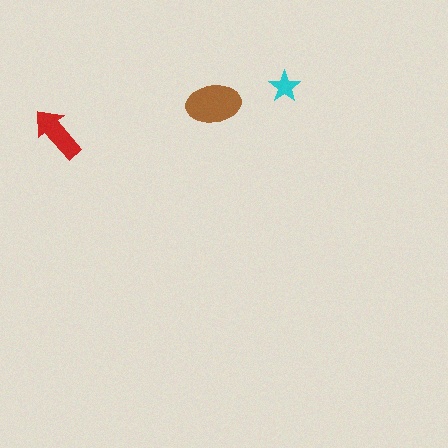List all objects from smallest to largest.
The cyan star, the red arrow, the brown ellipse.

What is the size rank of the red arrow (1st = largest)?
2nd.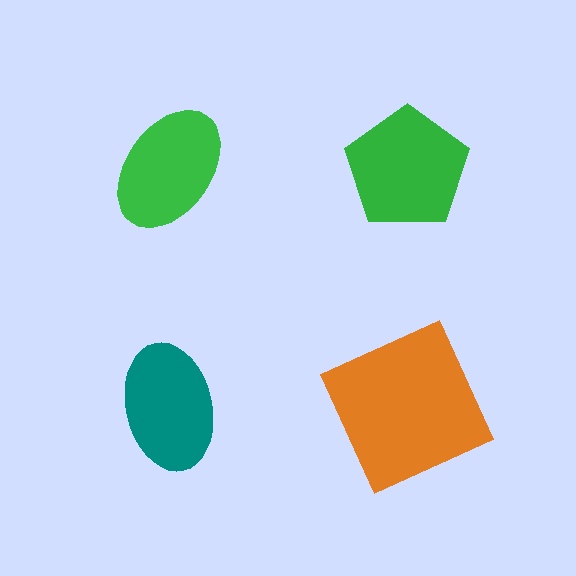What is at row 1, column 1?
A green ellipse.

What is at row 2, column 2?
An orange square.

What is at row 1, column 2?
A green pentagon.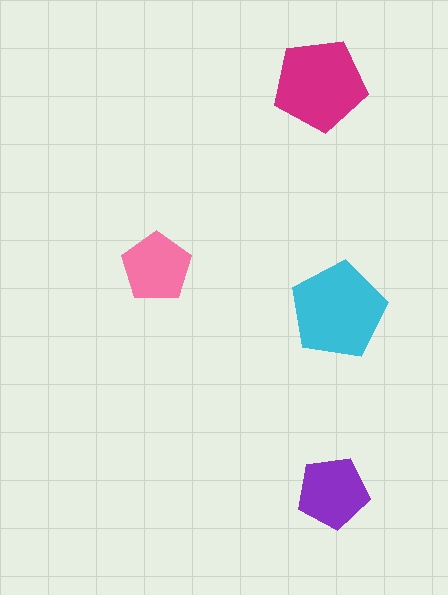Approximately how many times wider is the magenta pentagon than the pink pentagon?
About 1.5 times wider.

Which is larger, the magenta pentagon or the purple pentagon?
The magenta one.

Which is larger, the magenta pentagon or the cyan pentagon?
The cyan one.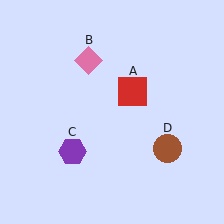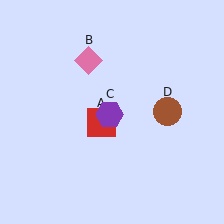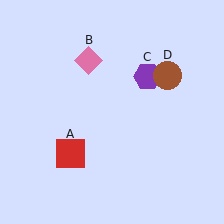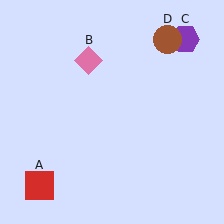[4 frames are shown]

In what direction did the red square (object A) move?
The red square (object A) moved down and to the left.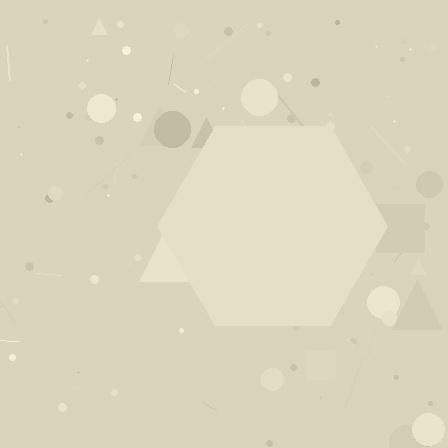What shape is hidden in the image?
A hexagon is hidden in the image.